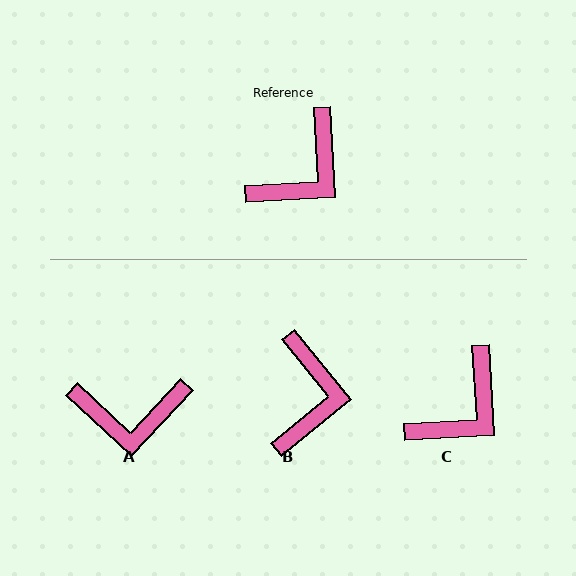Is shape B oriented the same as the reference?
No, it is off by about 36 degrees.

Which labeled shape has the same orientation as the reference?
C.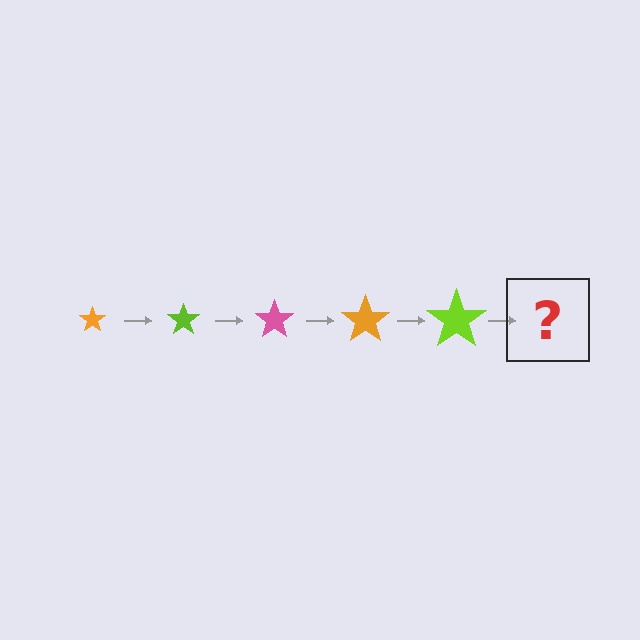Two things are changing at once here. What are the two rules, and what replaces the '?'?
The two rules are that the star grows larger each step and the color cycles through orange, lime, and pink. The '?' should be a pink star, larger than the previous one.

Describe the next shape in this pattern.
It should be a pink star, larger than the previous one.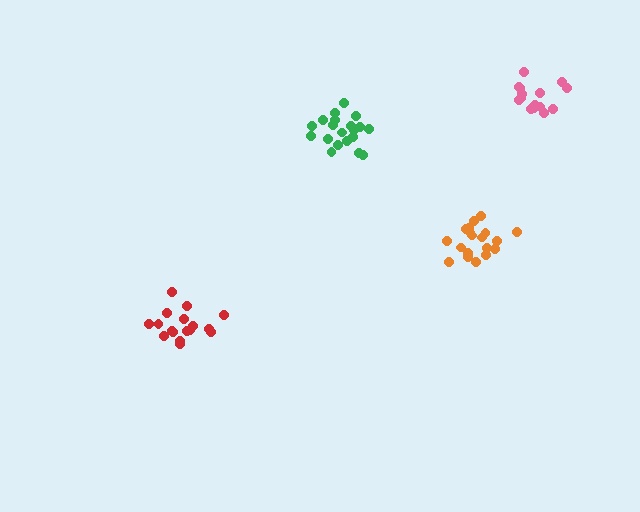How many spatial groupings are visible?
There are 4 spatial groupings.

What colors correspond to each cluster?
The clusters are colored: red, orange, pink, green.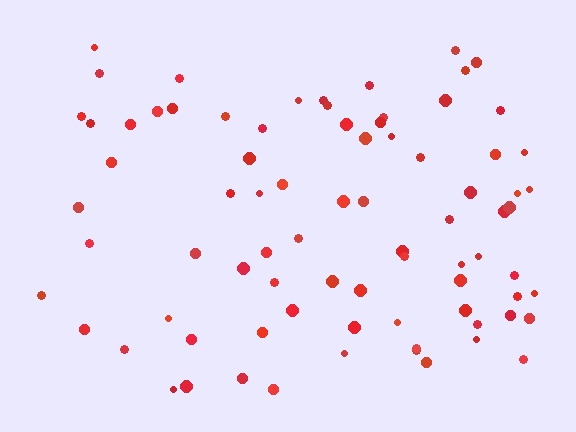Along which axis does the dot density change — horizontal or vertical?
Horizontal.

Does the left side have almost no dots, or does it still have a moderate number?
Still a moderate number, just noticeably fewer than the right.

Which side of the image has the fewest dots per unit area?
The left.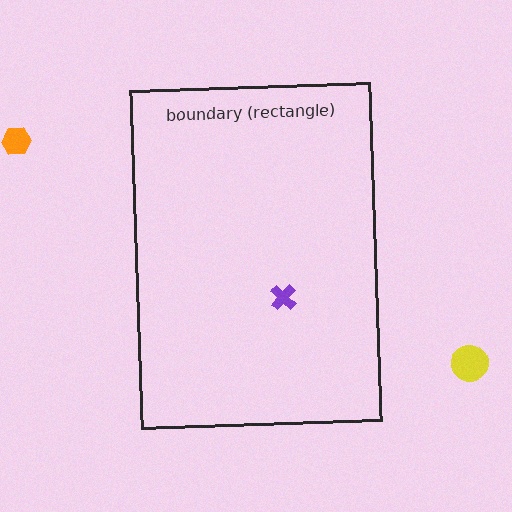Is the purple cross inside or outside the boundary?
Inside.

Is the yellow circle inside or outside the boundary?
Outside.